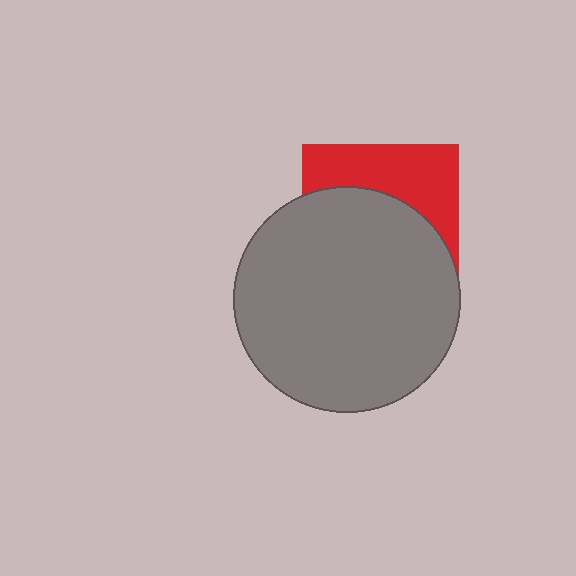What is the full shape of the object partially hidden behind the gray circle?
The partially hidden object is a red square.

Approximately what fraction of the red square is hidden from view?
Roughly 62% of the red square is hidden behind the gray circle.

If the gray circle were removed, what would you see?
You would see the complete red square.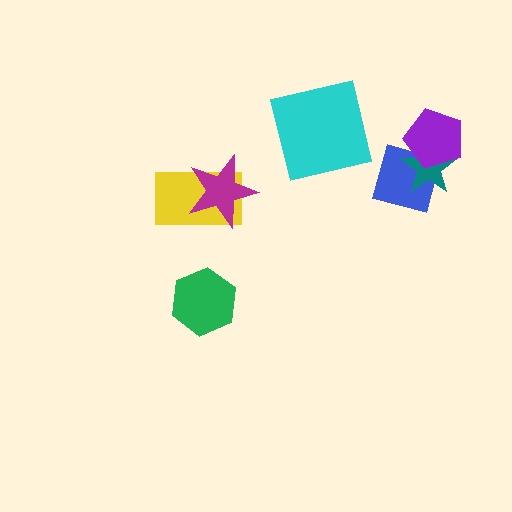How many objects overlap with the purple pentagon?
2 objects overlap with the purple pentagon.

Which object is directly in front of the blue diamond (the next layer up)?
The teal star is directly in front of the blue diamond.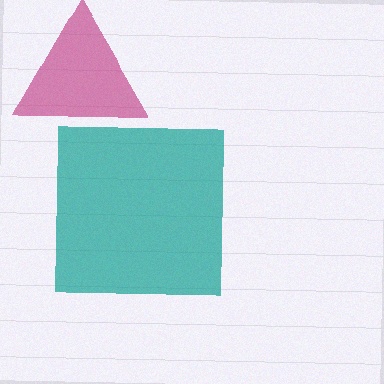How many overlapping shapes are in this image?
There are 2 overlapping shapes in the image.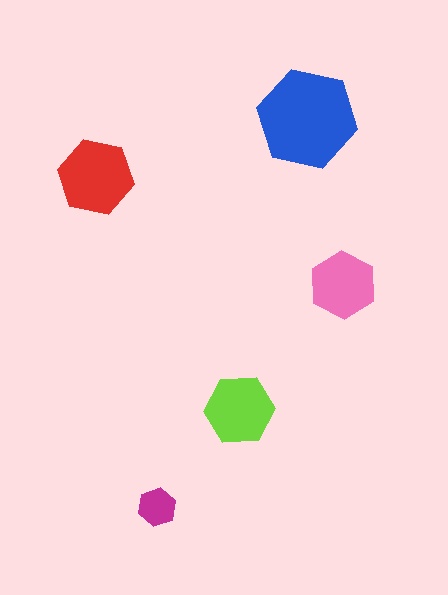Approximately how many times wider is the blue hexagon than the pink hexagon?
About 1.5 times wider.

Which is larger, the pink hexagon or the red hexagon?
The red one.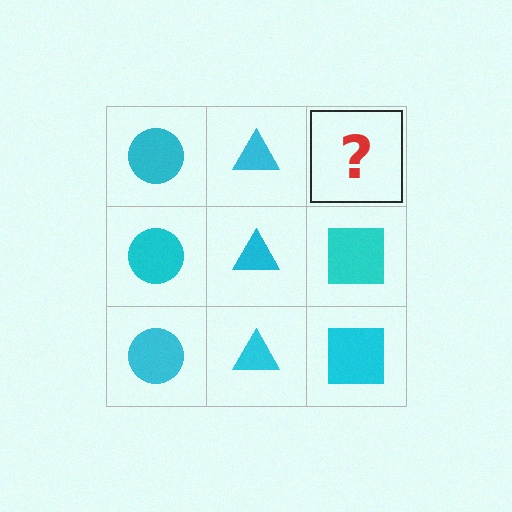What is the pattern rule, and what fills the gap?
The rule is that each column has a consistent shape. The gap should be filled with a cyan square.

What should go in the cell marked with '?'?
The missing cell should contain a cyan square.